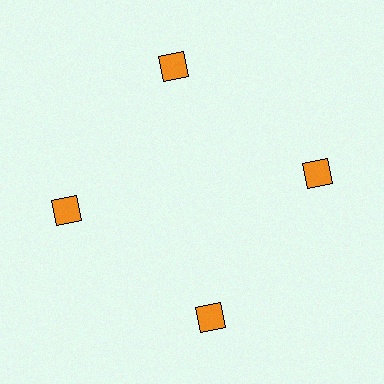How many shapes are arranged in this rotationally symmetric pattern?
There are 4 shapes, arranged in 4 groups of 1.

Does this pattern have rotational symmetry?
Yes, this pattern has 4-fold rotational symmetry. It looks the same after rotating 90 degrees around the center.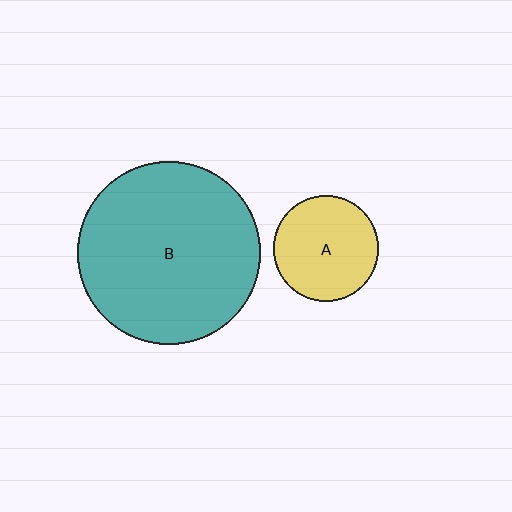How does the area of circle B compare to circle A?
Approximately 3.0 times.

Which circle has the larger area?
Circle B (teal).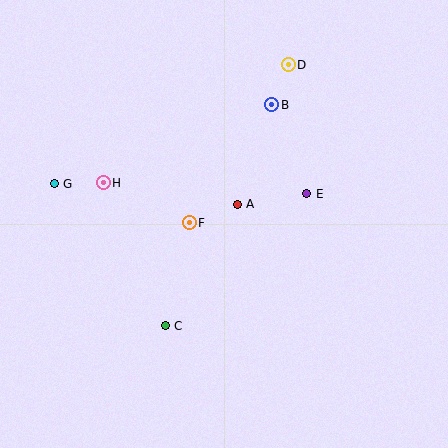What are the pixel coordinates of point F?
Point F is at (189, 223).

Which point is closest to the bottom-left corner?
Point C is closest to the bottom-left corner.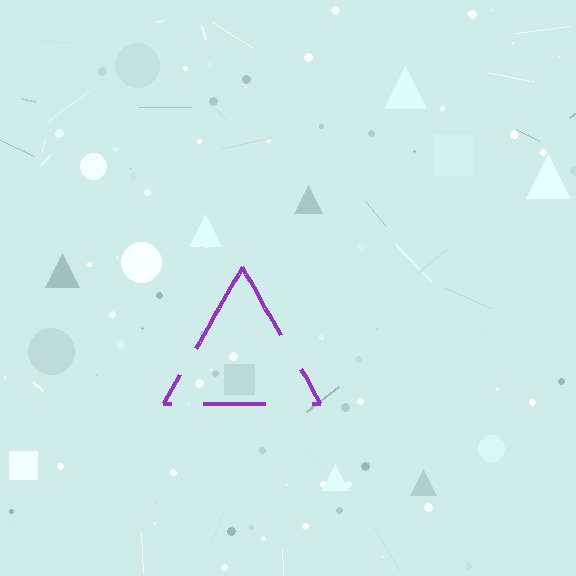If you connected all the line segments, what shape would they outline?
They would outline a triangle.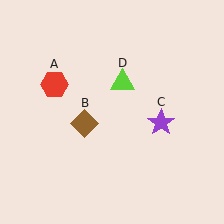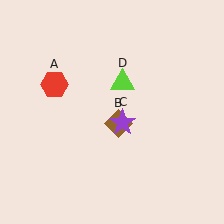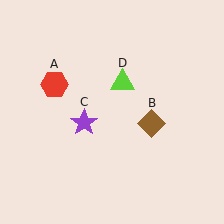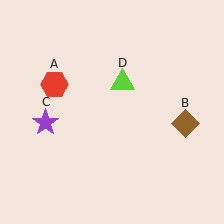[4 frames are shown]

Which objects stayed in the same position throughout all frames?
Red hexagon (object A) and lime triangle (object D) remained stationary.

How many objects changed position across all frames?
2 objects changed position: brown diamond (object B), purple star (object C).